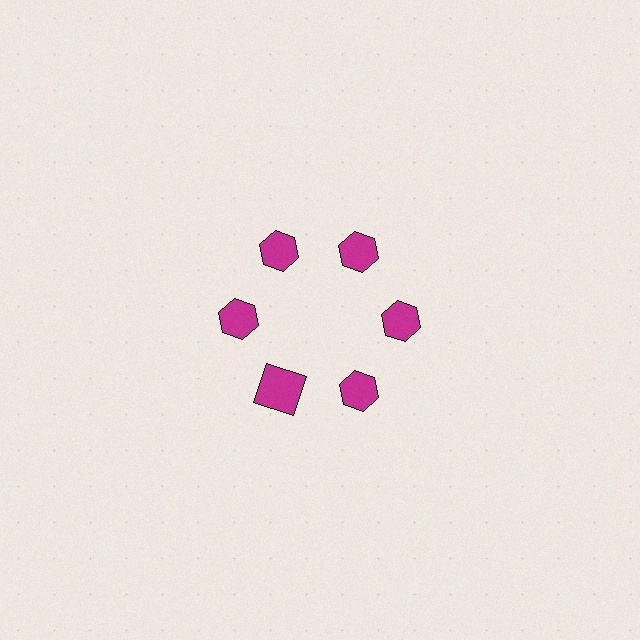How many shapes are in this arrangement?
There are 6 shapes arranged in a ring pattern.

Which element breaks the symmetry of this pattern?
The magenta square at roughly the 7 o'clock position breaks the symmetry. All other shapes are magenta hexagons.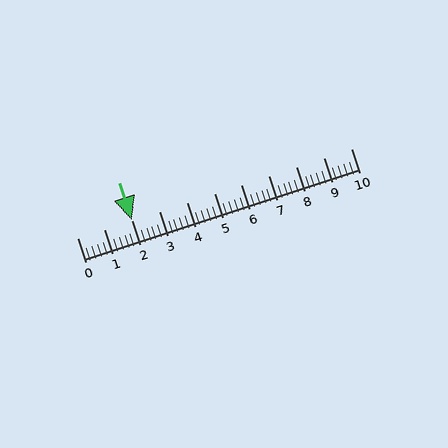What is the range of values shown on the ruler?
The ruler shows values from 0 to 10.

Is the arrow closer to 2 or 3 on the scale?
The arrow is closer to 2.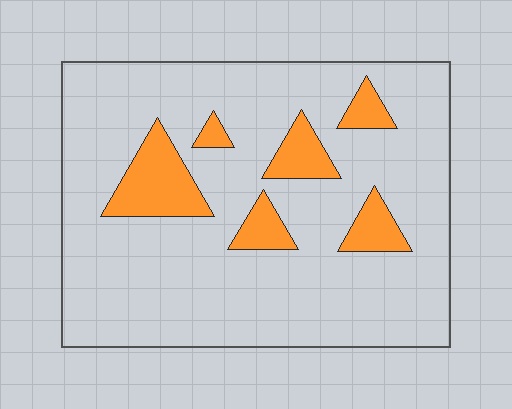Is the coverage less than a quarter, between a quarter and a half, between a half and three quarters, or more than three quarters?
Less than a quarter.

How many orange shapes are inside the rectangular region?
6.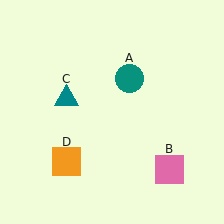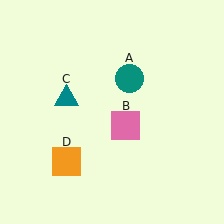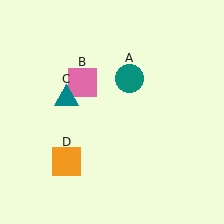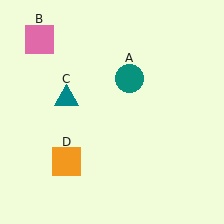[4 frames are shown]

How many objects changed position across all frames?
1 object changed position: pink square (object B).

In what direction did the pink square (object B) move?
The pink square (object B) moved up and to the left.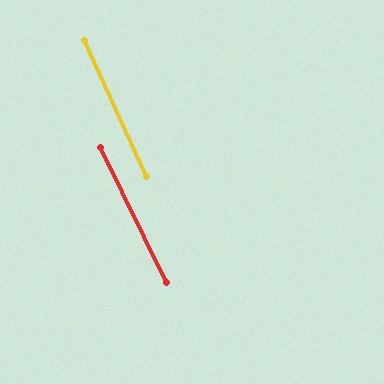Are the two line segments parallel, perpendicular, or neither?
Parallel — their directions differ by only 1.4°.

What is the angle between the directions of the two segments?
Approximately 1 degree.